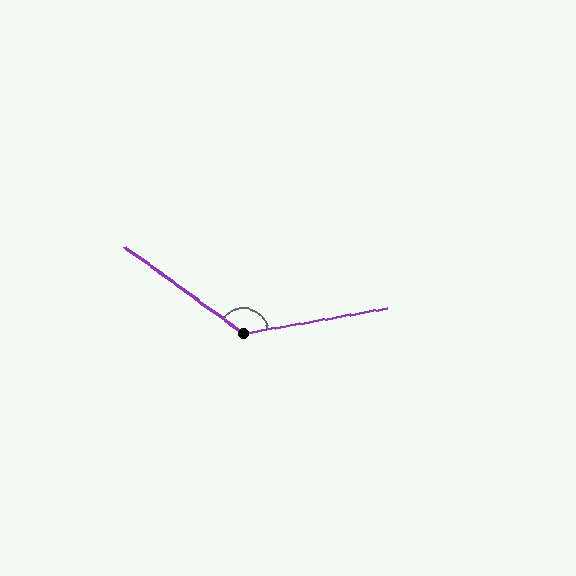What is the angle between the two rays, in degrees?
Approximately 134 degrees.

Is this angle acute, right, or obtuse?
It is obtuse.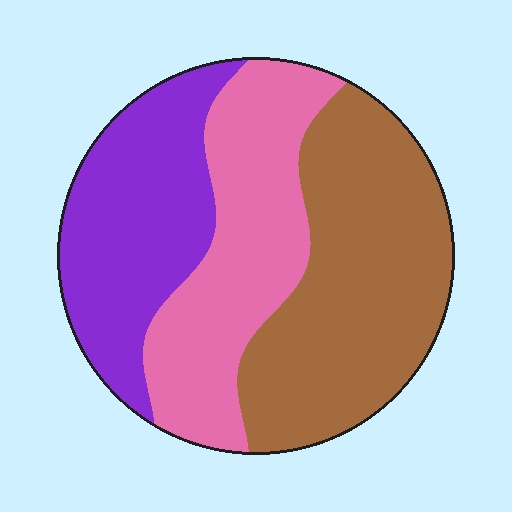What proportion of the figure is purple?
Purple covers around 30% of the figure.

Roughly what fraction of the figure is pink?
Pink takes up about one third (1/3) of the figure.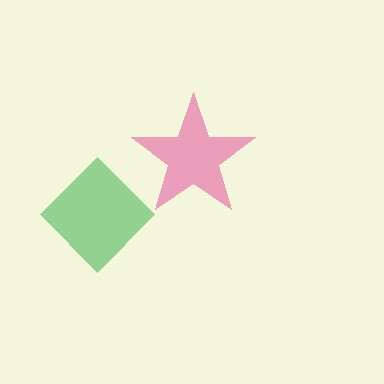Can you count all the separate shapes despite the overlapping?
Yes, there are 2 separate shapes.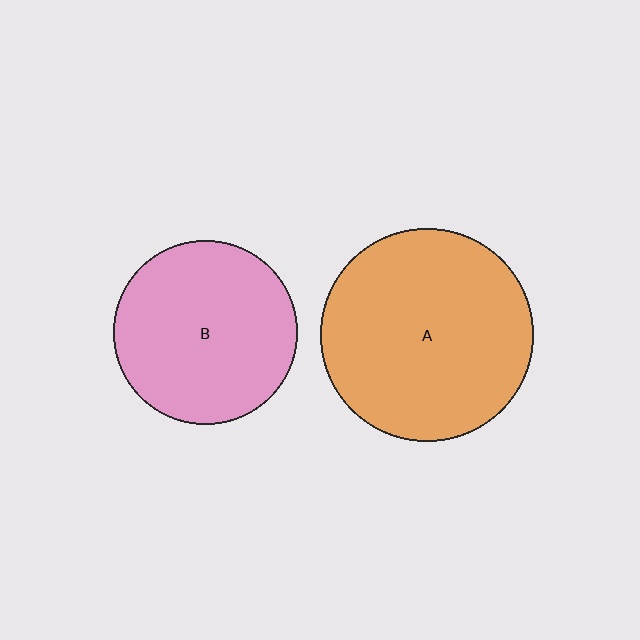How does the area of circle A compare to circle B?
Approximately 1.3 times.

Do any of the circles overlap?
No, none of the circles overlap.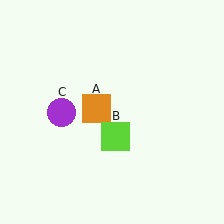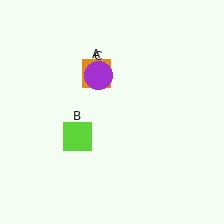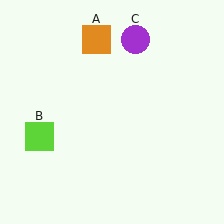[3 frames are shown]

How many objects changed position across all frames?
3 objects changed position: orange square (object A), lime square (object B), purple circle (object C).